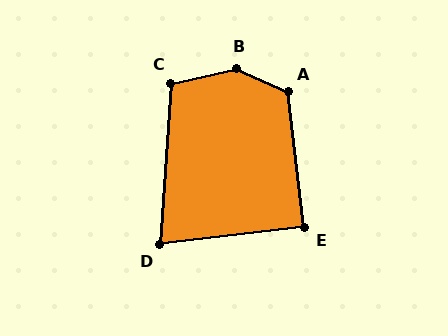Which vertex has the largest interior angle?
B, at approximately 144 degrees.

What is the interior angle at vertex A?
Approximately 120 degrees (obtuse).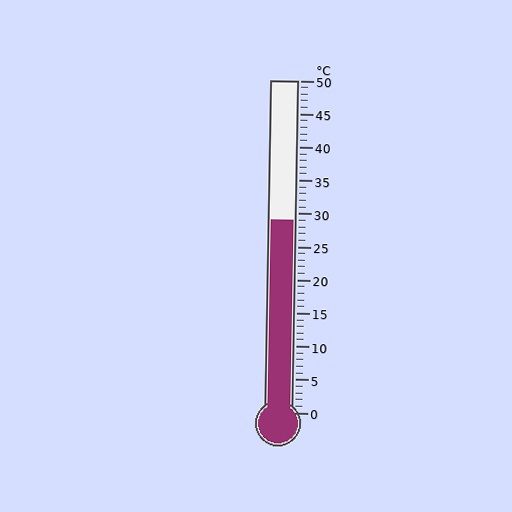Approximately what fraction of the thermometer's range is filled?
The thermometer is filled to approximately 60% of its range.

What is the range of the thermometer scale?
The thermometer scale ranges from 0°C to 50°C.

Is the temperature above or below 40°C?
The temperature is below 40°C.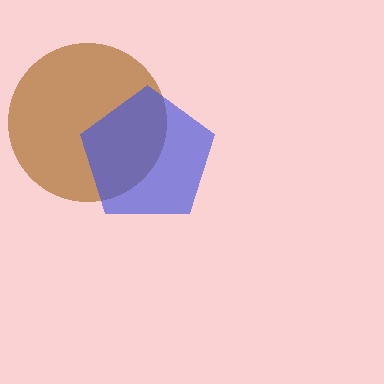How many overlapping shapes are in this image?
There are 2 overlapping shapes in the image.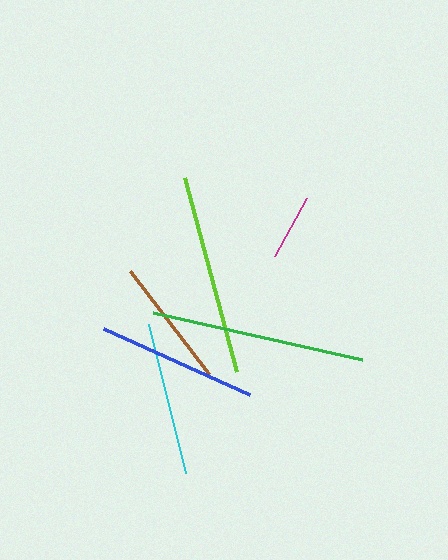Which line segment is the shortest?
The magenta line is the shortest at approximately 66 pixels.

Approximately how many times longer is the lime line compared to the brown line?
The lime line is approximately 1.5 times the length of the brown line.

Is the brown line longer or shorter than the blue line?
The blue line is longer than the brown line.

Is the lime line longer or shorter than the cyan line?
The lime line is longer than the cyan line.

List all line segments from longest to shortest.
From longest to shortest: green, lime, blue, cyan, brown, magenta.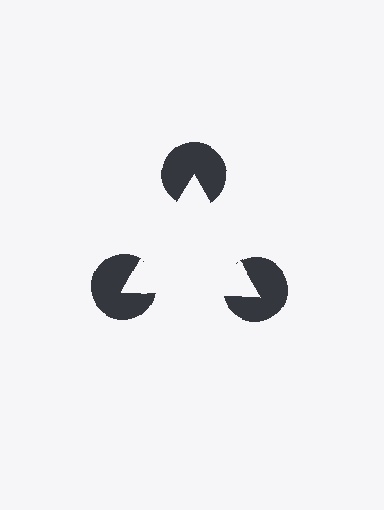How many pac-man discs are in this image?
There are 3 — one at each vertex of the illusory triangle.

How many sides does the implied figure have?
3 sides.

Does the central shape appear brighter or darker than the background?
It typically appears slightly brighter than the background, even though no actual brightness change is drawn.